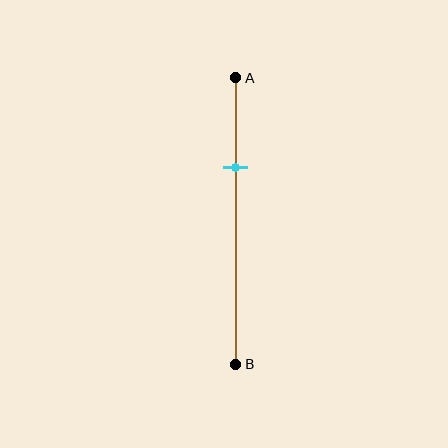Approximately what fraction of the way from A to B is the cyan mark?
The cyan mark is approximately 30% of the way from A to B.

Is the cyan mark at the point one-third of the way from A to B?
Yes, the mark is approximately at the one-third point.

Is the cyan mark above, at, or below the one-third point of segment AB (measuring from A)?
The cyan mark is approximately at the one-third point of segment AB.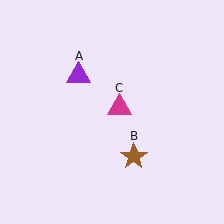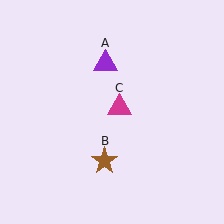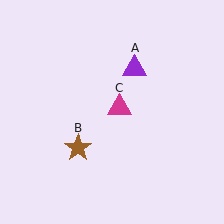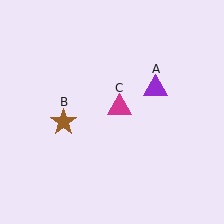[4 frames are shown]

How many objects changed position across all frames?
2 objects changed position: purple triangle (object A), brown star (object B).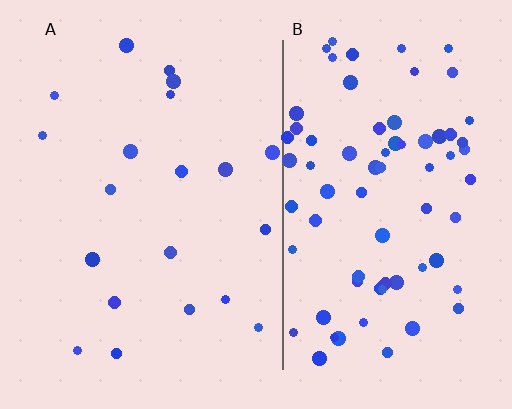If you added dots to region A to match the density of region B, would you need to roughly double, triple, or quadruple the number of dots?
Approximately quadruple.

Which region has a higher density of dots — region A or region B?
B (the right).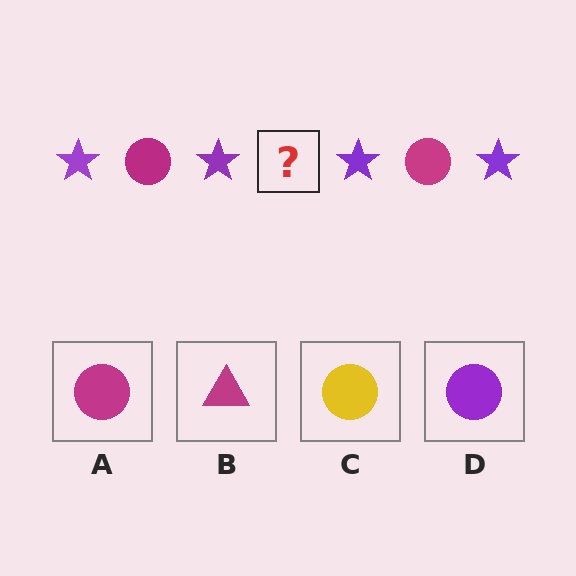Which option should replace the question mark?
Option A.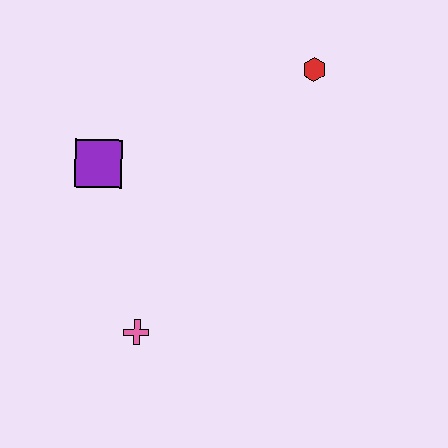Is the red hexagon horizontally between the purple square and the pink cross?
No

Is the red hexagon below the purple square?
No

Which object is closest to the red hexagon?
The purple square is closest to the red hexagon.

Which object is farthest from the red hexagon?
The pink cross is farthest from the red hexagon.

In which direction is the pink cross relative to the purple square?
The pink cross is below the purple square.